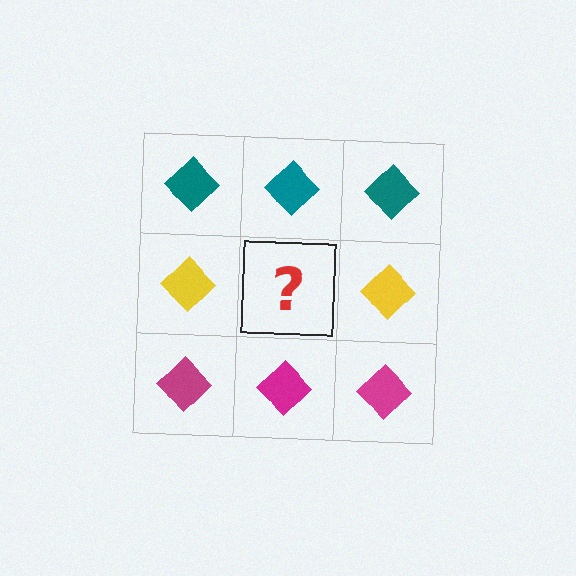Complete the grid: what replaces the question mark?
The question mark should be replaced with a yellow diamond.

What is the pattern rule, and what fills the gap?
The rule is that each row has a consistent color. The gap should be filled with a yellow diamond.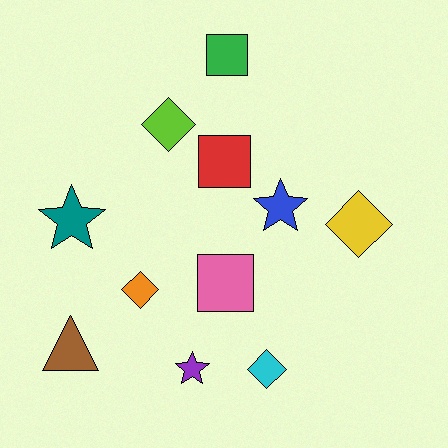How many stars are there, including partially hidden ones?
There are 3 stars.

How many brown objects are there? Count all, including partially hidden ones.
There is 1 brown object.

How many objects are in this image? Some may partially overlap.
There are 11 objects.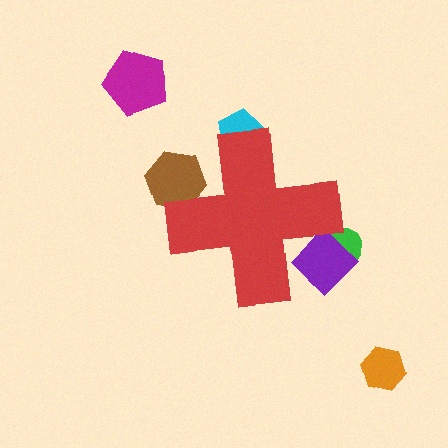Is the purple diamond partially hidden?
Yes, the purple diamond is partially hidden behind the red cross.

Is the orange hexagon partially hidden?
No, the orange hexagon is fully visible.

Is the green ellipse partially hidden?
Yes, the green ellipse is partially hidden behind the red cross.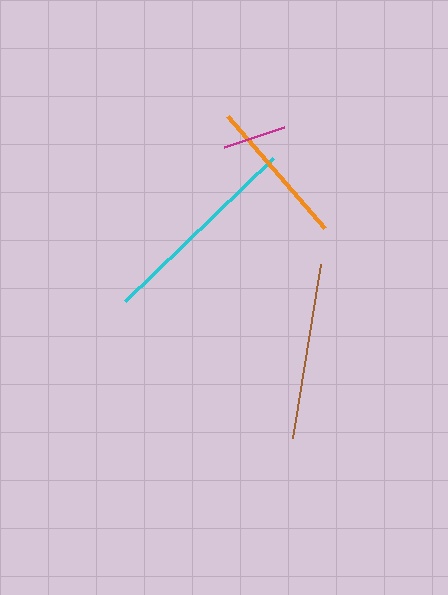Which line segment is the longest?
The cyan line is the longest at approximately 206 pixels.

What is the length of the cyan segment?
The cyan segment is approximately 206 pixels long.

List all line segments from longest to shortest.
From longest to shortest: cyan, brown, orange, magenta.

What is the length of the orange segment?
The orange segment is approximately 149 pixels long.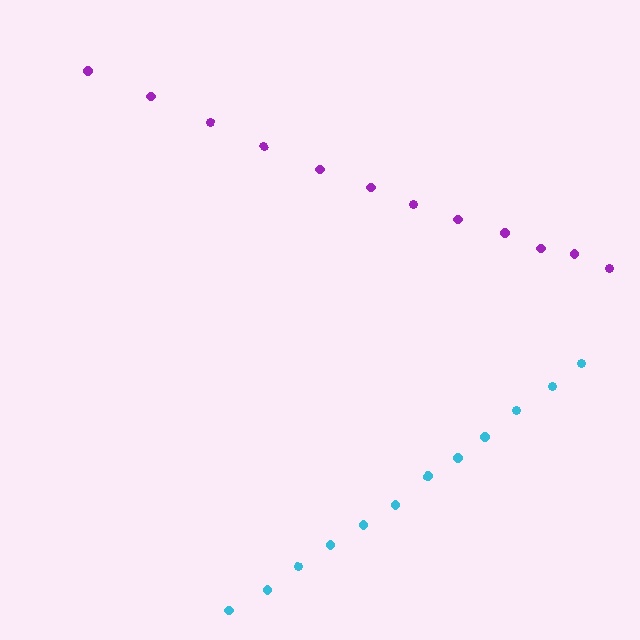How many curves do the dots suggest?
There are 2 distinct paths.